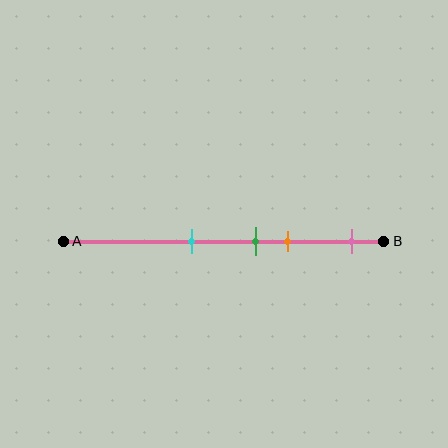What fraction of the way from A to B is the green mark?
The green mark is approximately 60% (0.6) of the way from A to B.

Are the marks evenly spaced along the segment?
No, the marks are not evenly spaced.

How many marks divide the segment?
There are 4 marks dividing the segment.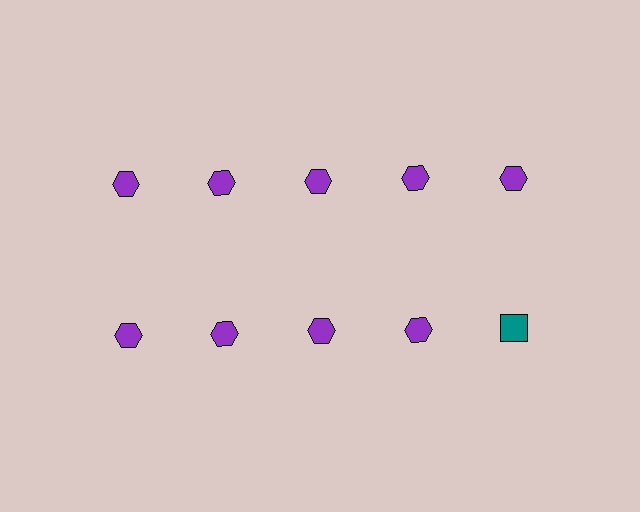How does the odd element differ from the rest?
It differs in both color (teal instead of purple) and shape (square instead of hexagon).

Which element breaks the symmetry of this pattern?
The teal square in the second row, rightmost column breaks the symmetry. All other shapes are purple hexagons.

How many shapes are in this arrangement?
There are 10 shapes arranged in a grid pattern.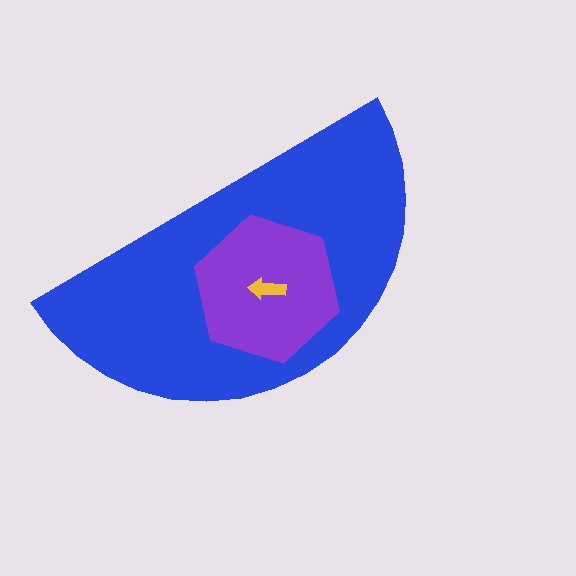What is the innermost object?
The yellow arrow.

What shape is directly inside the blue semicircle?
The purple hexagon.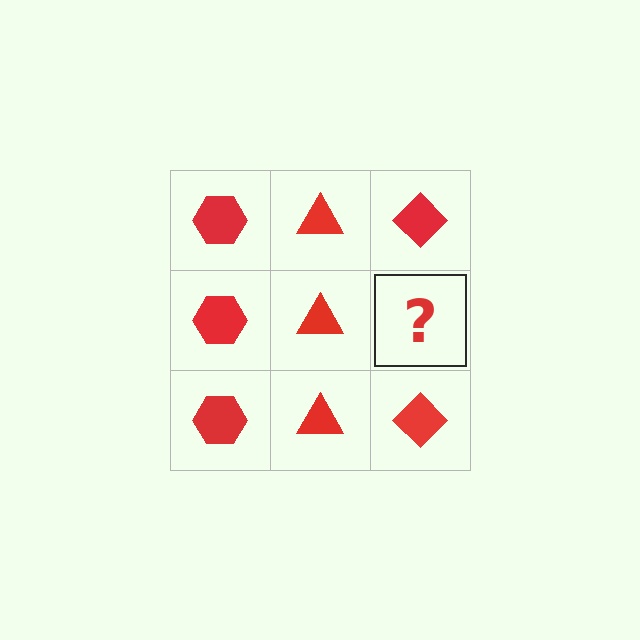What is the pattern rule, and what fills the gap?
The rule is that each column has a consistent shape. The gap should be filled with a red diamond.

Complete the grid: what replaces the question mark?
The question mark should be replaced with a red diamond.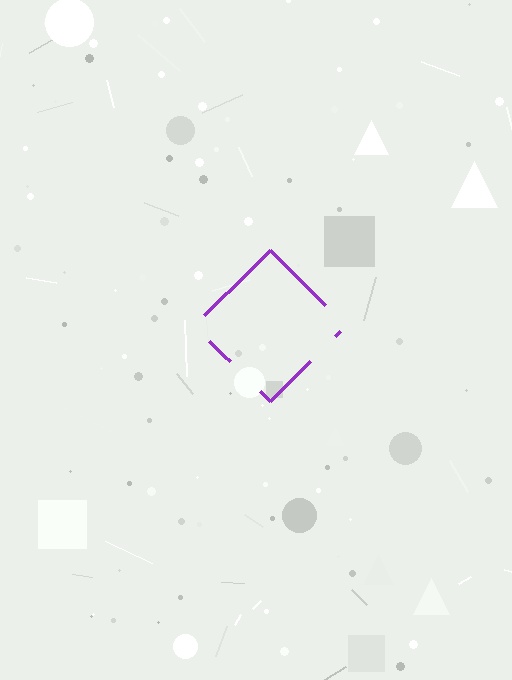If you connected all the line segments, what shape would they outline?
They would outline a diamond.